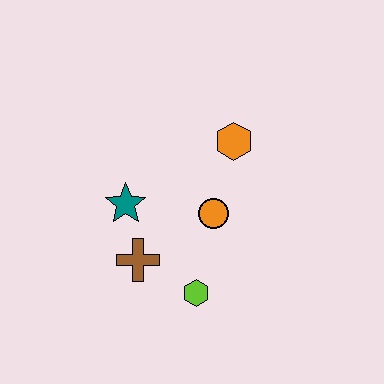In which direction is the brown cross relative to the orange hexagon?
The brown cross is below the orange hexagon.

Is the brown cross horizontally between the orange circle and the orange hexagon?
No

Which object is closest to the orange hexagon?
The orange circle is closest to the orange hexagon.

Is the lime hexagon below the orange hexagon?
Yes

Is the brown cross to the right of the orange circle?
No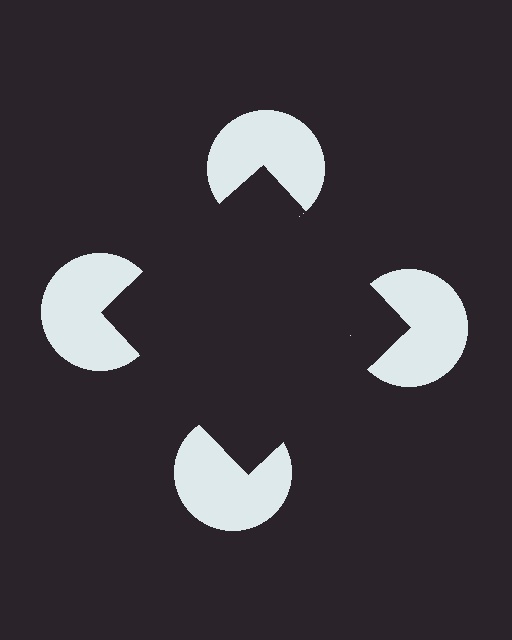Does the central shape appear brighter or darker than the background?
It typically appears slightly darker than the background, even though no actual brightness change is drawn.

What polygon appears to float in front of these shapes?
An illusory square — its edges are inferred from the aligned wedge cuts in the pac-man discs, not physically drawn.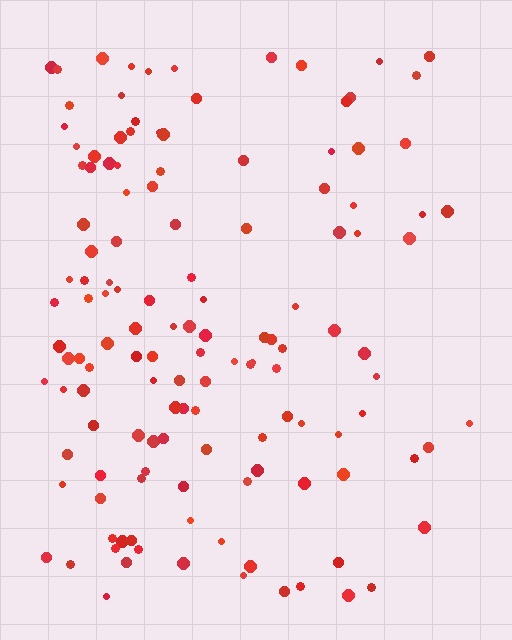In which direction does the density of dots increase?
From right to left, with the left side densest.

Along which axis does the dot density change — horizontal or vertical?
Horizontal.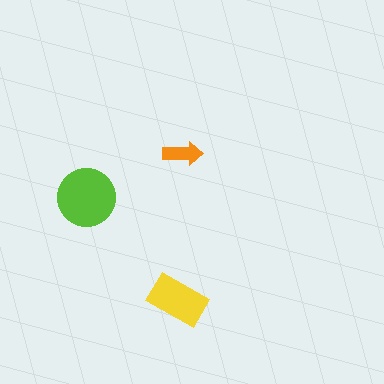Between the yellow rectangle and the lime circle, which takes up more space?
The lime circle.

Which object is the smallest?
The orange arrow.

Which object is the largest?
The lime circle.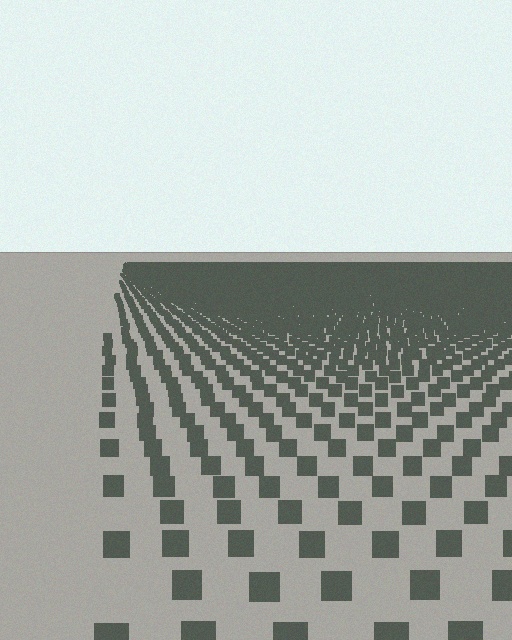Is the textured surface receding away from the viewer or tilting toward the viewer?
The surface is receding away from the viewer. Texture elements get smaller and denser toward the top.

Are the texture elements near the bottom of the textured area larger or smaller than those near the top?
Larger. Near the bottom, elements are closer to the viewer and appear at a bigger on-screen size.